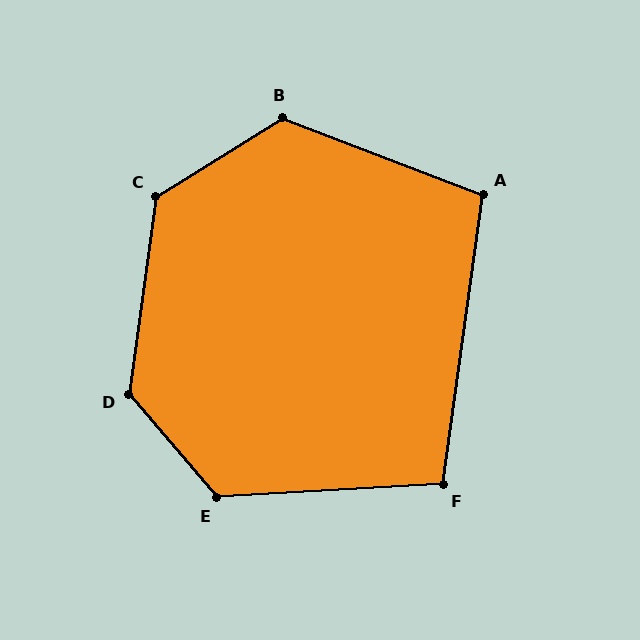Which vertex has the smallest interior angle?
F, at approximately 101 degrees.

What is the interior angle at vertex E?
Approximately 127 degrees (obtuse).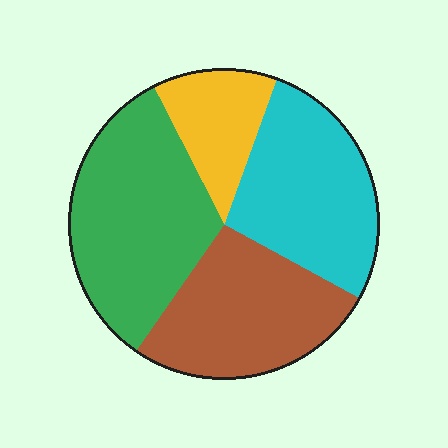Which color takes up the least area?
Yellow, at roughly 15%.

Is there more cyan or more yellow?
Cyan.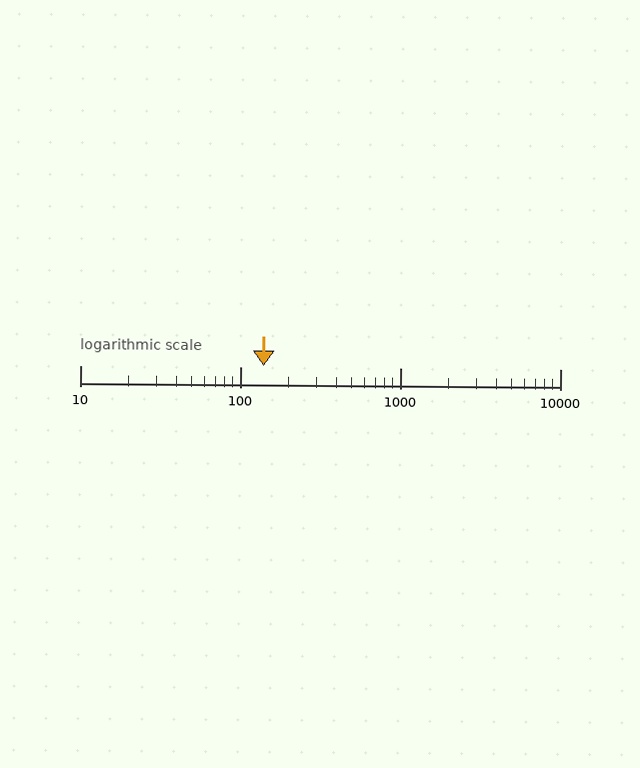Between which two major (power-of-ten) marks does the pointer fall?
The pointer is between 100 and 1000.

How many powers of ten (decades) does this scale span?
The scale spans 3 decades, from 10 to 10000.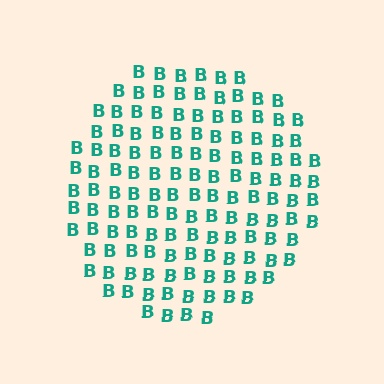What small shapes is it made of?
It is made of small letter B's.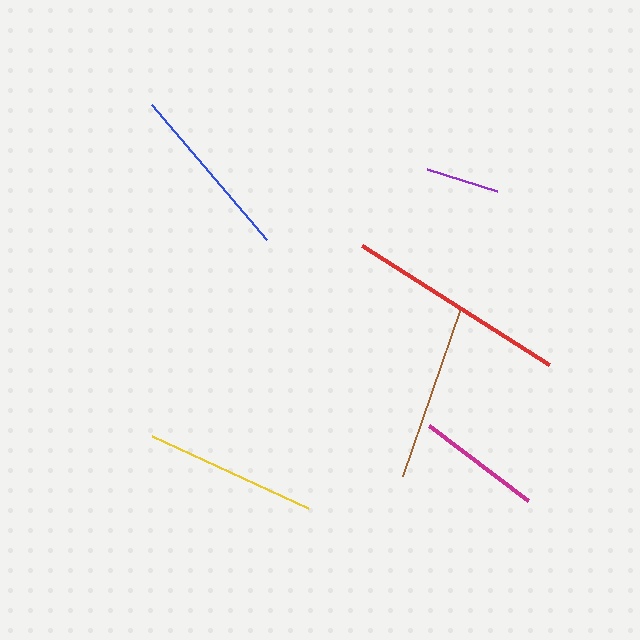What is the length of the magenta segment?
The magenta segment is approximately 124 pixels long.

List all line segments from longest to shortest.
From longest to shortest: red, brown, blue, yellow, magenta, purple.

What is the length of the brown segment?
The brown segment is approximately 178 pixels long.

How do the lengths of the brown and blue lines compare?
The brown and blue lines are approximately the same length.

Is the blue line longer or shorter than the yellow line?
The blue line is longer than the yellow line.